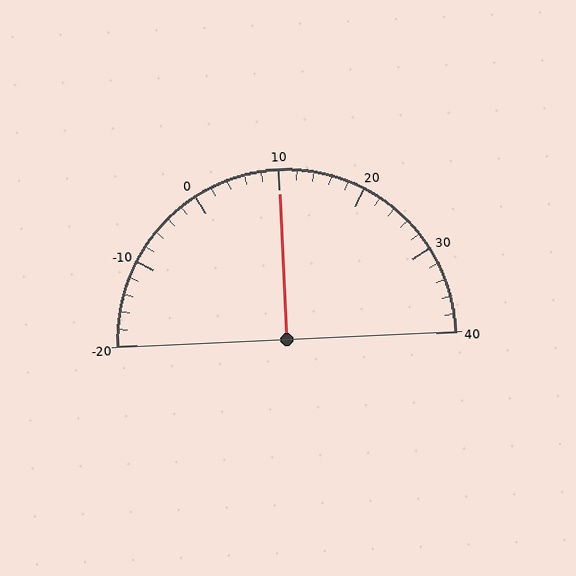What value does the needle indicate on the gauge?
The needle indicates approximately 10.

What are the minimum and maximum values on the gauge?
The gauge ranges from -20 to 40.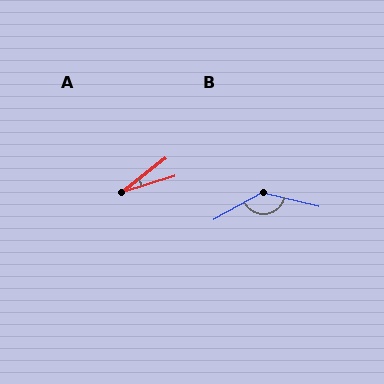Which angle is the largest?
B, at approximately 137 degrees.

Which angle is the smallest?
A, at approximately 20 degrees.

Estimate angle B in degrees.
Approximately 137 degrees.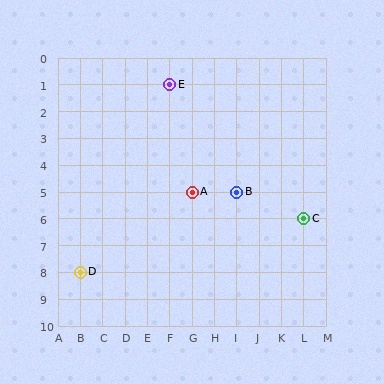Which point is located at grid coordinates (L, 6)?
Point C is at (L, 6).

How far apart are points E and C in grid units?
Points E and C are 6 columns and 5 rows apart (about 7.8 grid units diagonally).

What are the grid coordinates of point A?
Point A is at grid coordinates (G, 5).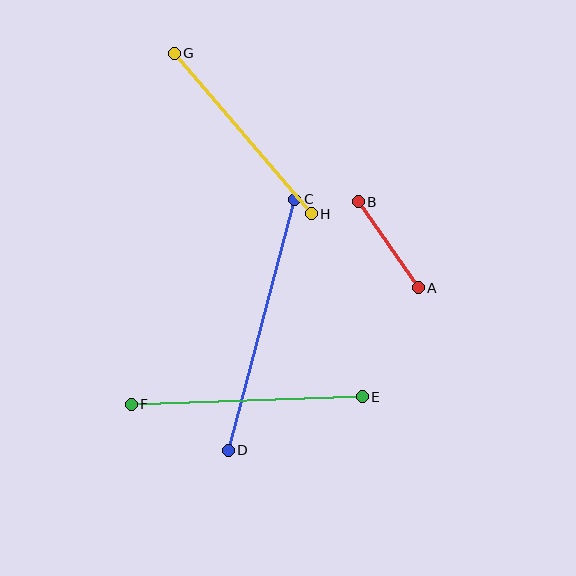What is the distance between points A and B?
The distance is approximately 105 pixels.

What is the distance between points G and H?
The distance is approximately 211 pixels.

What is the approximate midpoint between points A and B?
The midpoint is at approximately (388, 245) pixels.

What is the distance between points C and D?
The distance is approximately 260 pixels.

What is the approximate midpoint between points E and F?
The midpoint is at approximately (247, 401) pixels.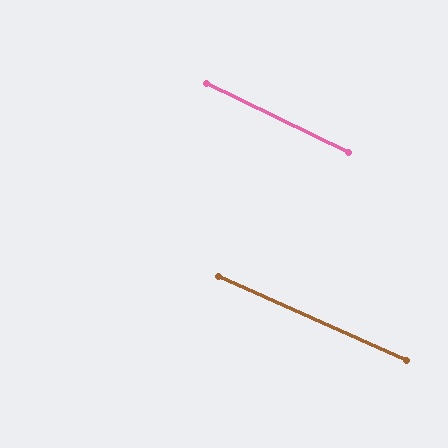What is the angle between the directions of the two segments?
Approximately 2 degrees.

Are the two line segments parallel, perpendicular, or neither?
Parallel — their directions differ by only 2.0°.